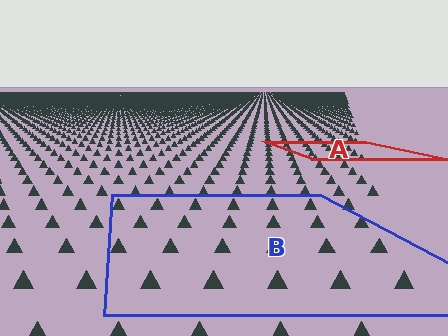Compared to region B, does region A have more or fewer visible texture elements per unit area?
Region A has more texture elements per unit area — they are packed more densely because it is farther away.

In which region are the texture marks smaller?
The texture marks are smaller in region A, because it is farther away.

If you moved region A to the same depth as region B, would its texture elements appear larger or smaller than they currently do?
They would appear larger. At a closer depth, the same texture elements are projected at a bigger on-screen size.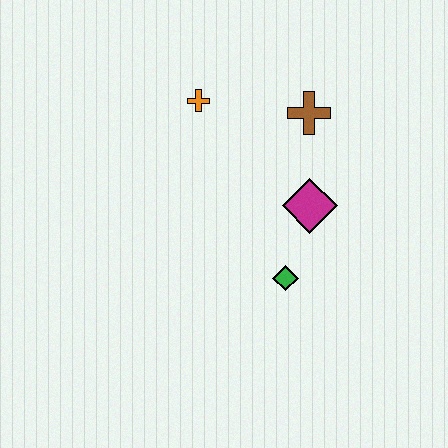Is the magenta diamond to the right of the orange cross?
Yes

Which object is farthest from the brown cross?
The green diamond is farthest from the brown cross.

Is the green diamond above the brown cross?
No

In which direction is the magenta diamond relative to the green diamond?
The magenta diamond is above the green diamond.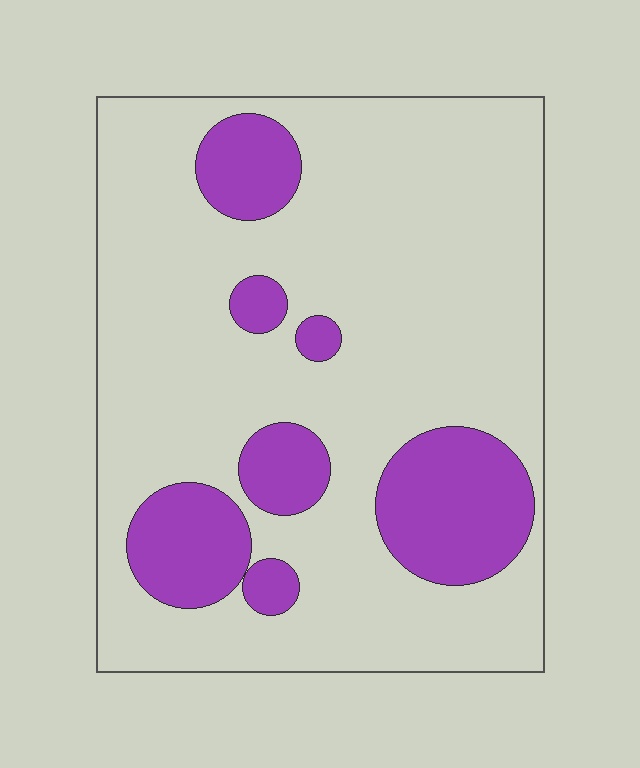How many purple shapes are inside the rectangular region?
7.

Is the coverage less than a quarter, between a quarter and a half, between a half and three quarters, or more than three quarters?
Less than a quarter.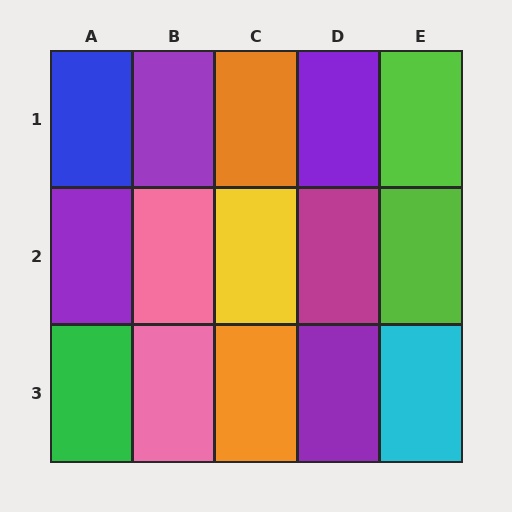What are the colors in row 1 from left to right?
Blue, purple, orange, purple, lime.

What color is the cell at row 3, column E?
Cyan.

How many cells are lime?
2 cells are lime.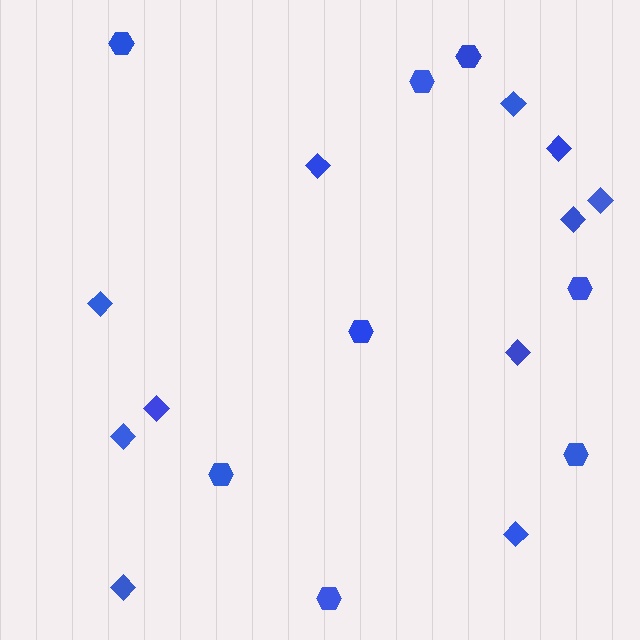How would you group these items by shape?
There are 2 groups: one group of hexagons (8) and one group of diamonds (11).